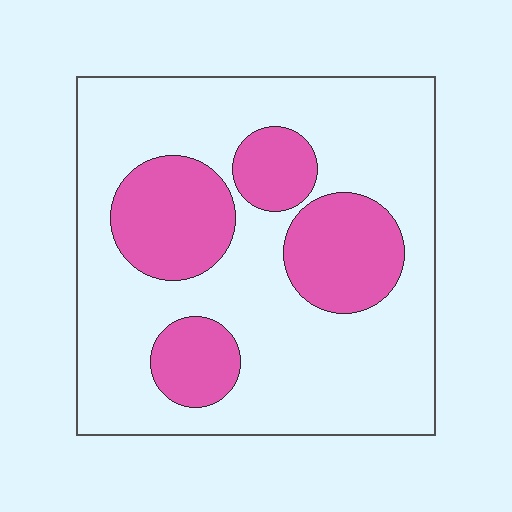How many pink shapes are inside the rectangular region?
4.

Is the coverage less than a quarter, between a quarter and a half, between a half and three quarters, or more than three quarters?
Between a quarter and a half.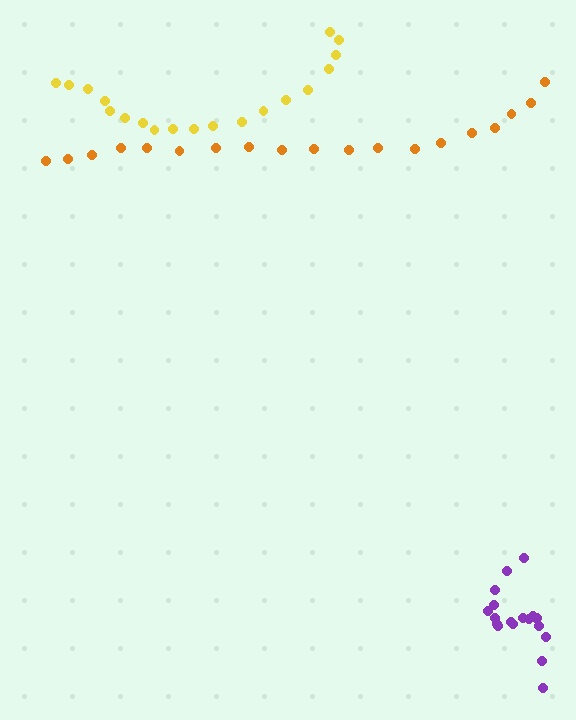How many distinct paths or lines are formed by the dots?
There are 3 distinct paths.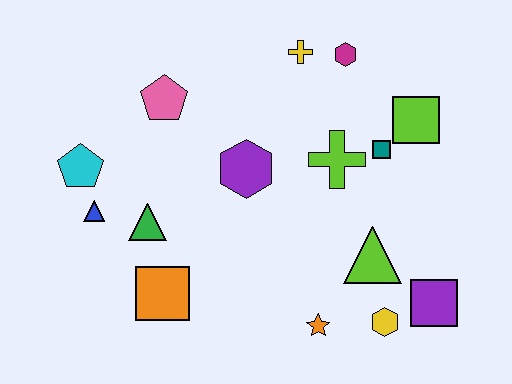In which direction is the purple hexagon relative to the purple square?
The purple hexagon is to the left of the purple square.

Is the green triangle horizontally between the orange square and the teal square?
No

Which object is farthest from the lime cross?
The cyan pentagon is farthest from the lime cross.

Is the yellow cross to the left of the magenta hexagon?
Yes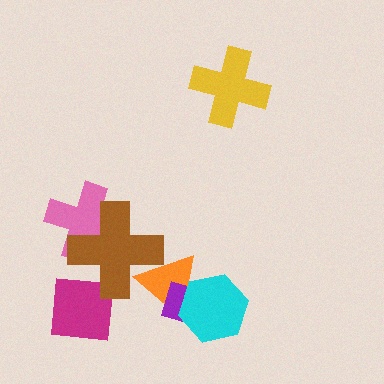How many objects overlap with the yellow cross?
0 objects overlap with the yellow cross.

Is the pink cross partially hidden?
Yes, it is partially covered by another shape.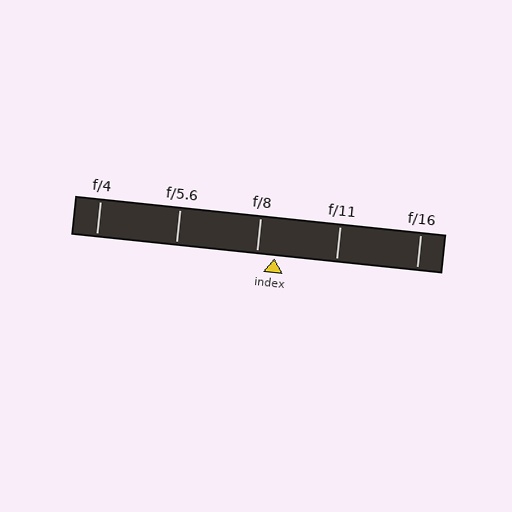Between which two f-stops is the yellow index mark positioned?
The index mark is between f/8 and f/11.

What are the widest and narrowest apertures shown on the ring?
The widest aperture shown is f/4 and the narrowest is f/16.